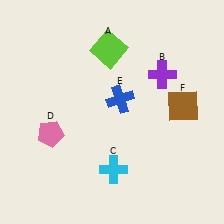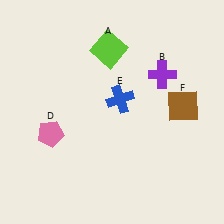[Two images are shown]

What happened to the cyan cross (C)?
The cyan cross (C) was removed in Image 2. It was in the bottom-right area of Image 1.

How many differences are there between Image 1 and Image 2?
There is 1 difference between the two images.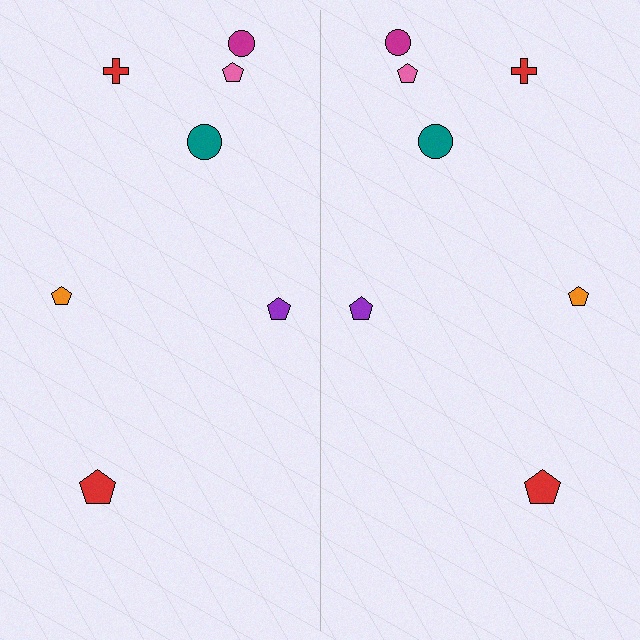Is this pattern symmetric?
Yes, this pattern has bilateral (reflection) symmetry.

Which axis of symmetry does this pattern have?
The pattern has a vertical axis of symmetry running through the center of the image.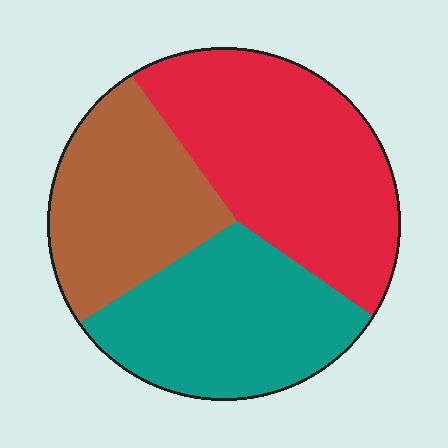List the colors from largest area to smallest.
From largest to smallest: red, teal, brown.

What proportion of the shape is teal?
Teal takes up about one third (1/3) of the shape.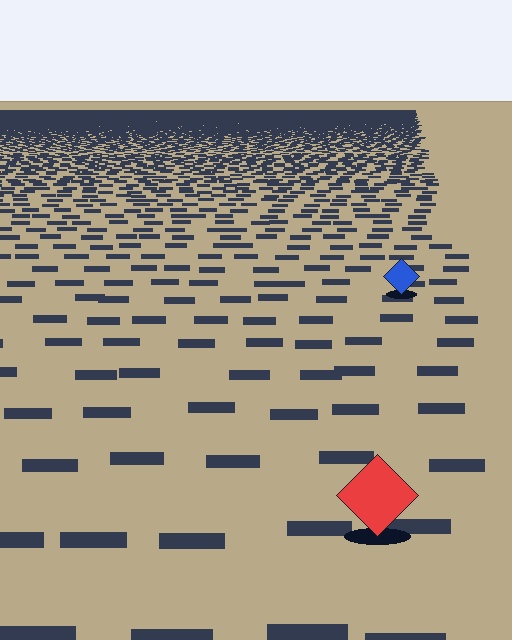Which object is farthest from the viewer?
The blue diamond is farthest from the viewer. It appears smaller and the ground texture around it is denser.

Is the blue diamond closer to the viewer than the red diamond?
No. The red diamond is closer — you can tell from the texture gradient: the ground texture is coarser near it.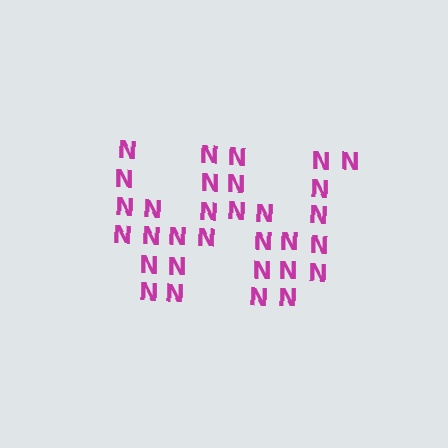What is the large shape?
The large shape is the letter W.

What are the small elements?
The small elements are letter N's.